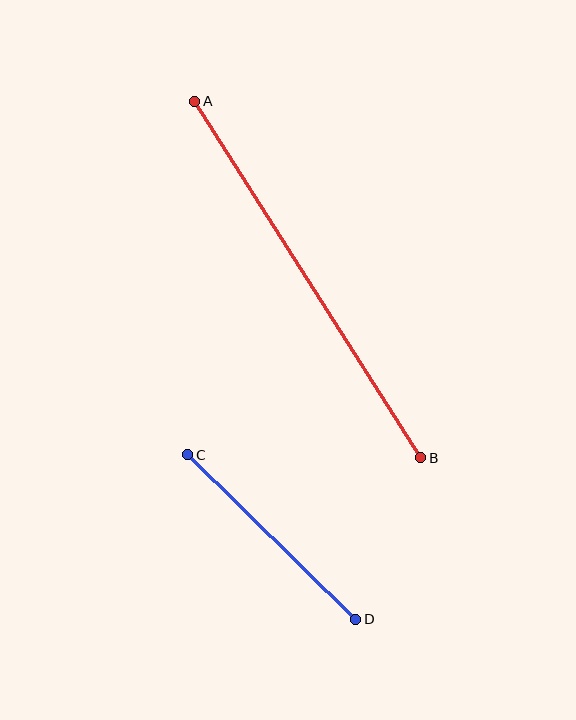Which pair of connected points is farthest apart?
Points A and B are farthest apart.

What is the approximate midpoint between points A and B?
The midpoint is at approximately (308, 280) pixels.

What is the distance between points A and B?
The distance is approximately 422 pixels.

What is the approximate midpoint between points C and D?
The midpoint is at approximately (272, 537) pixels.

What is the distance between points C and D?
The distance is approximately 235 pixels.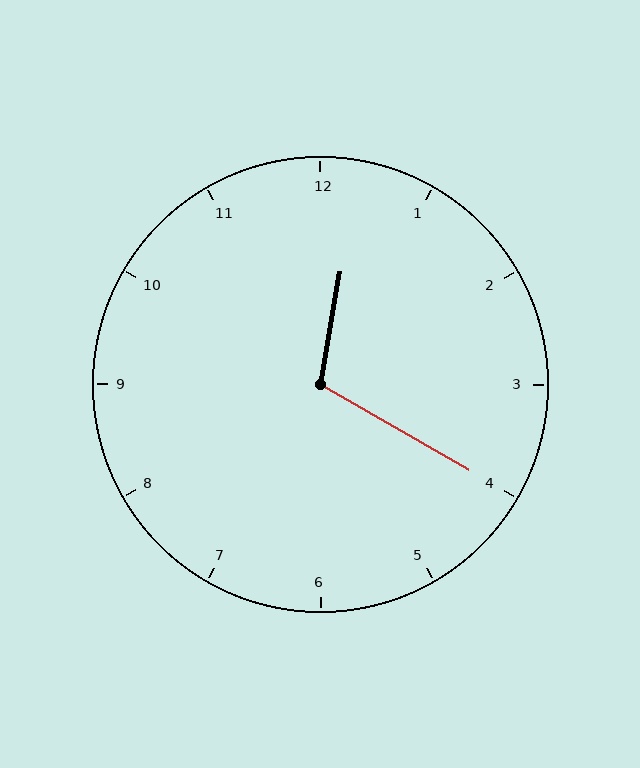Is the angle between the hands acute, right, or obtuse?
It is obtuse.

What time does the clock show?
12:20.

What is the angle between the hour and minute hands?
Approximately 110 degrees.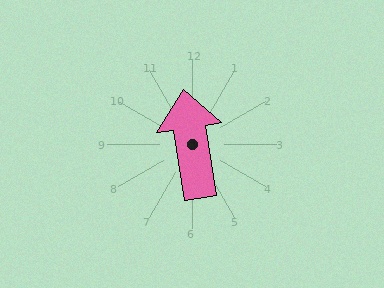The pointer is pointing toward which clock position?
Roughly 12 o'clock.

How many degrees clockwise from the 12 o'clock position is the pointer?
Approximately 351 degrees.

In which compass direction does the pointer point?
North.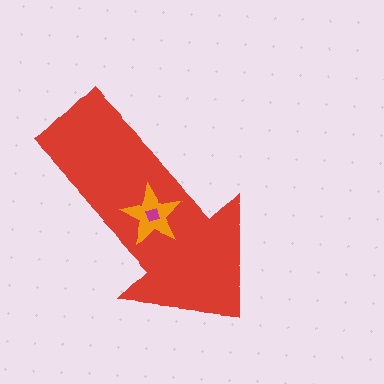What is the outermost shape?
The red arrow.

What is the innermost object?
The magenta diamond.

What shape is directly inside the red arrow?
The orange star.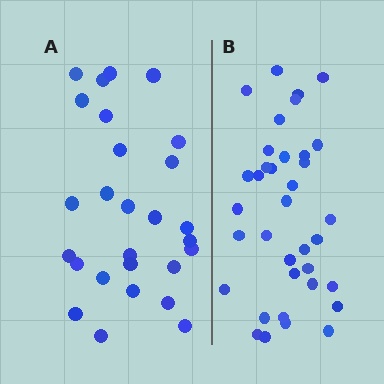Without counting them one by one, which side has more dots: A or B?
Region B (the right region) has more dots.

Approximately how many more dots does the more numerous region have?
Region B has roughly 8 or so more dots than region A.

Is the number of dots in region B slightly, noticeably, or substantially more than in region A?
Region B has noticeably more, but not dramatically so. The ratio is roughly 1.3 to 1.